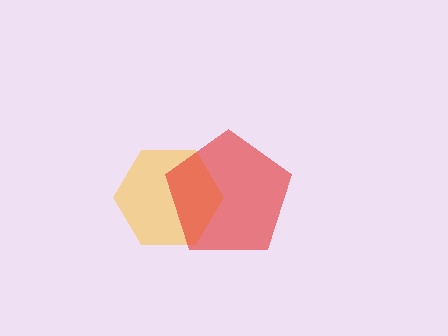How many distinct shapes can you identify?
There are 2 distinct shapes: a yellow hexagon, a red pentagon.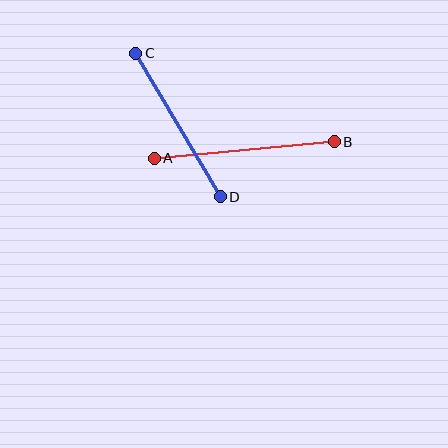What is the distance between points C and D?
The distance is approximately 166 pixels.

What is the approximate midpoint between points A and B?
The midpoint is at approximately (244, 150) pixels.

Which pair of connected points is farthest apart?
Points A and B are farthest apart.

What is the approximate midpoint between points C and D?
The midpoint is at approximately (178, 125) pixels.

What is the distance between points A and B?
The distance is approximately 181 pixels.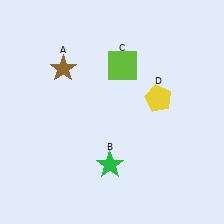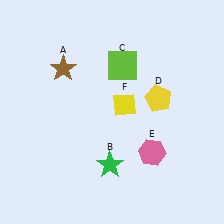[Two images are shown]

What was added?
A pink hexagon (E), a yellow diamond (F) were added in Image 2.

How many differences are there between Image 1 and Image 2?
There are 2 differences between the two images.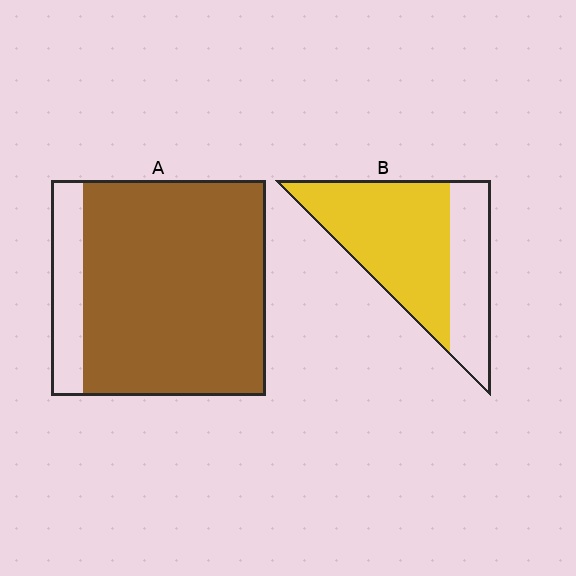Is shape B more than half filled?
Yes.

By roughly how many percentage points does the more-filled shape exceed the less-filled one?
By roughly 20 percentage points (A over B).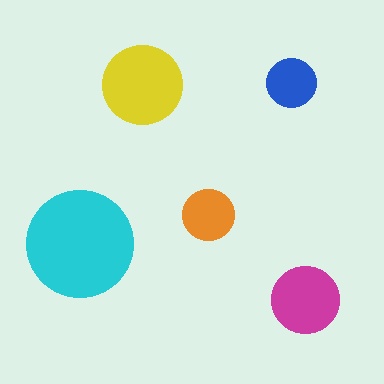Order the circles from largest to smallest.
the cyan one, the yellow one, the magenta one, the orange one, the blue one.